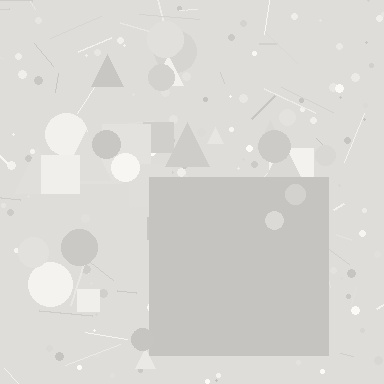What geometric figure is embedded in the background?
A square is embedded in the background.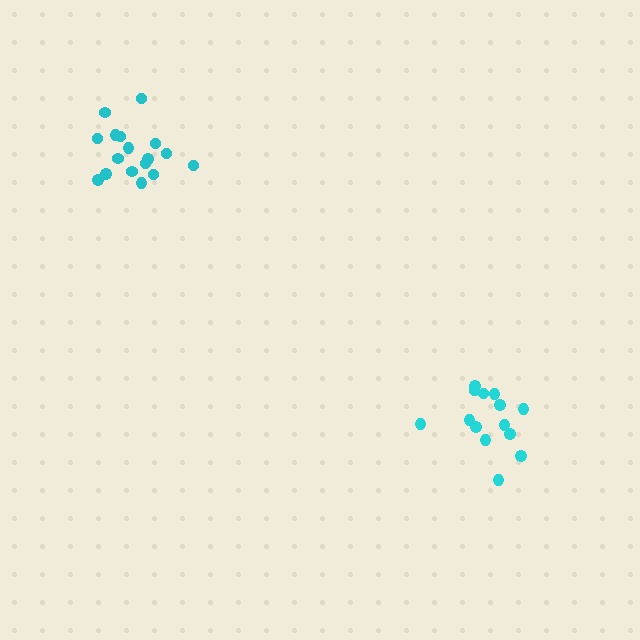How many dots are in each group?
Group 1: 17 dots, Group 2: 14 dots (31 total).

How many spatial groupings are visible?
There are 2 spatial groupings.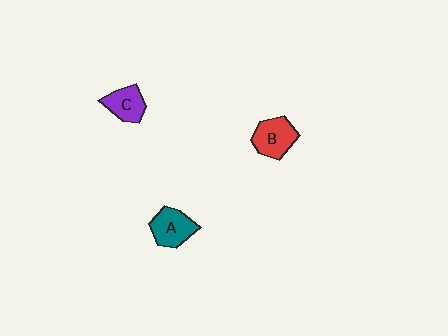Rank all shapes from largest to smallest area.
From largest to smallest: B (red), A (teal), C (purple).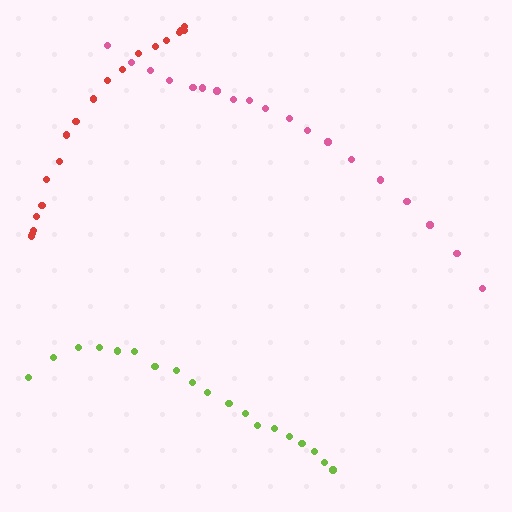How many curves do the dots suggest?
There are 3 distinct paths.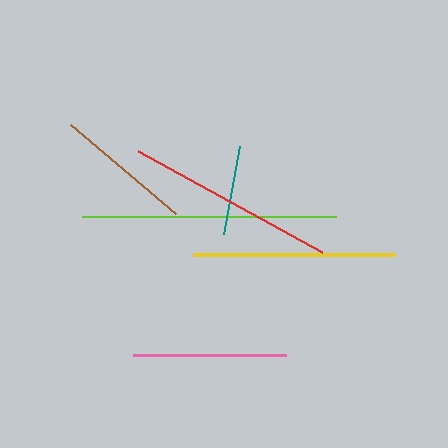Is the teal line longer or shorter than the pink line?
The pink line is longer than the teal line.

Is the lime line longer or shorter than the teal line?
The lime line is longer than the teal line.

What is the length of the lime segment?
The lime segment is approximately 255 pixels long.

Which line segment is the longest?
The lime line is the longest at approximately 255 pixels.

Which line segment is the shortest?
The teal line is the shortest at approximately 89 pixels.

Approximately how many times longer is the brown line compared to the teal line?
The brown line is approximately 1.5 times the length of the teal line.